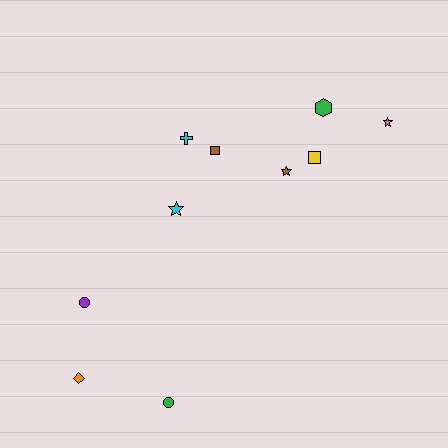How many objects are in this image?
There are 10 objects.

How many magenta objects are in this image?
There are no magenta objects.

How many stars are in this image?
There are 3 stars.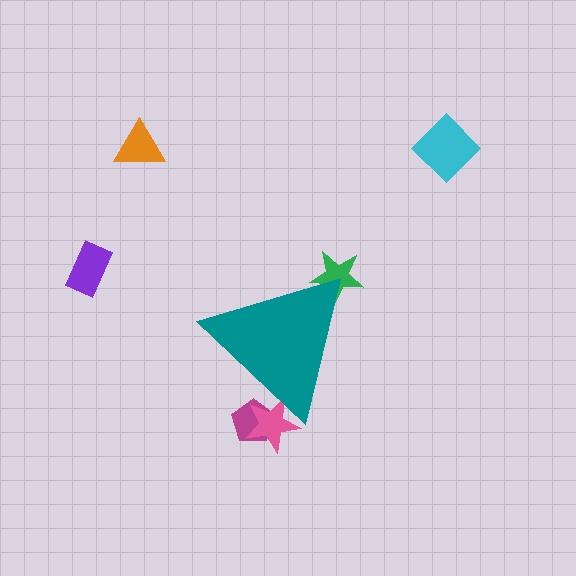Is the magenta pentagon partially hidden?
Yes, the magenta pentagon is partially hidden behind the teal triangle.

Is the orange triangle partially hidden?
No, the orange triangle is fully visible.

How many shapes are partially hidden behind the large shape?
3 shapes are partially hidden.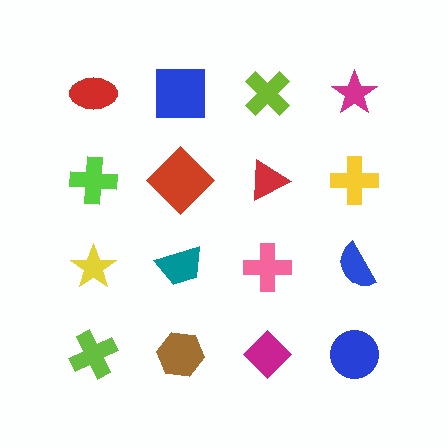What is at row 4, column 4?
A blue circle.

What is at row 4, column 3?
A magenta diamond.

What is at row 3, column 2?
A teal trapezoid.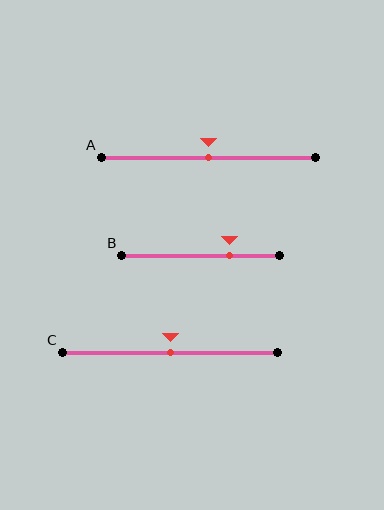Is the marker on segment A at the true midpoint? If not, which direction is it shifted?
Yes, the marker on segment A is at the true midpoint.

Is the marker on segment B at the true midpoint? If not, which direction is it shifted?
No, the marker on segment B is shifted to the right by about 18% of the segment length.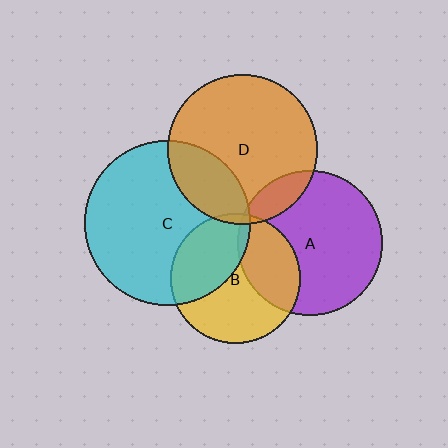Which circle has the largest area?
Circle C (cyan).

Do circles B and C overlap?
Yes.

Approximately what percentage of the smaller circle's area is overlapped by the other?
Approximately 35%.